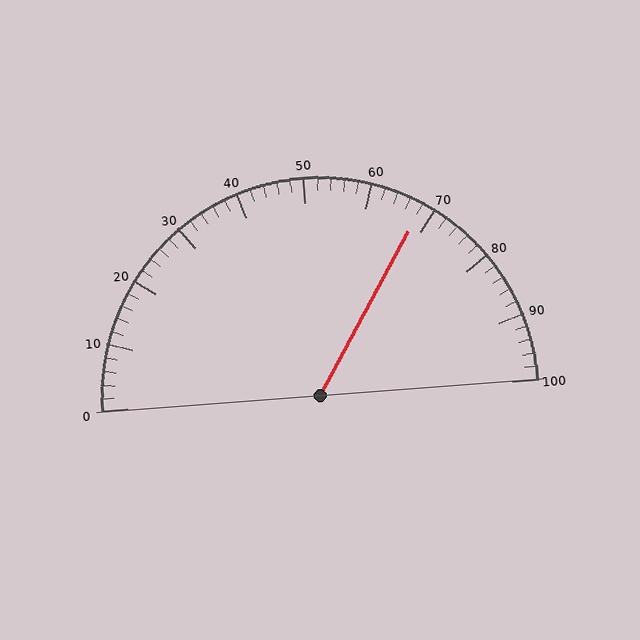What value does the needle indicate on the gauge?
The needle indicates approximately 68.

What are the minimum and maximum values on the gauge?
The gauge ranges from 0 to 100.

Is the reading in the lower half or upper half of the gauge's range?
The reading is in the upper half of the range (0 to 100).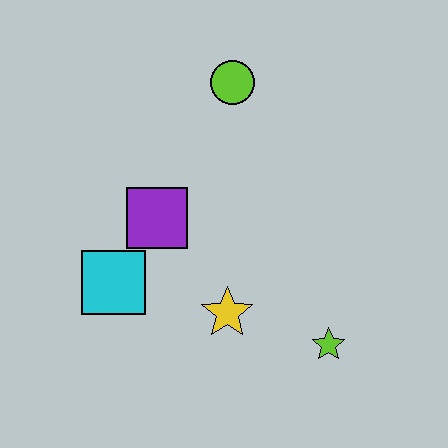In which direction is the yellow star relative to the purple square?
The yellow star is below the purple square.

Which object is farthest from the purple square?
The lime star is farthest from the purple square.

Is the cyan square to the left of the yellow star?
Yes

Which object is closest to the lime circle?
The purple square is closest to the lime circle.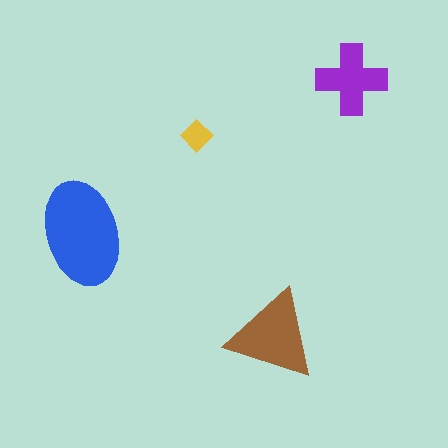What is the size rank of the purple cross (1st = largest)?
3rd.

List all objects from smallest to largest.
The yellow diamond, the purple cross, the brown triangle, the blue ellipse.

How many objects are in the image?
There are 4 objects in the image.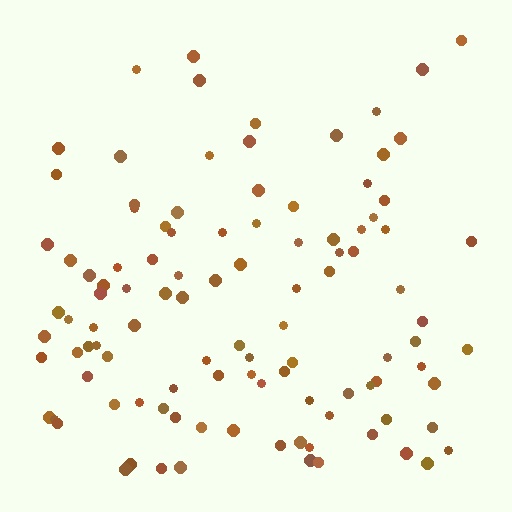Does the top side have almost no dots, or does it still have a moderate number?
Still a moderate number, just noticeably fewer than the bottom.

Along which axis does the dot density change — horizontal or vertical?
Vertical.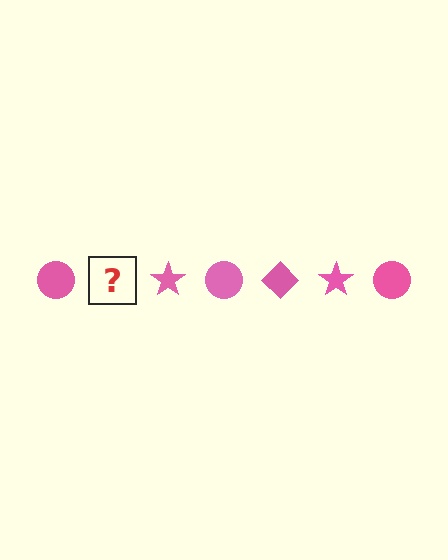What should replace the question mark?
The question mark should be replaced with a pink diamond.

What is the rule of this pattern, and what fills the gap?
The rule is that the pattern cycles through circle, diamond, star shapes in pink. The gap should be filled with a pink diamond.